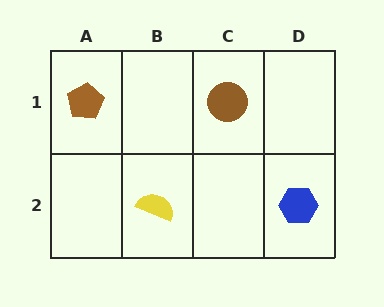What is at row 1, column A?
A brown pentagon.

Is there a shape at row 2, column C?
No, that cell is empty.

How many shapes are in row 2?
2 shapes.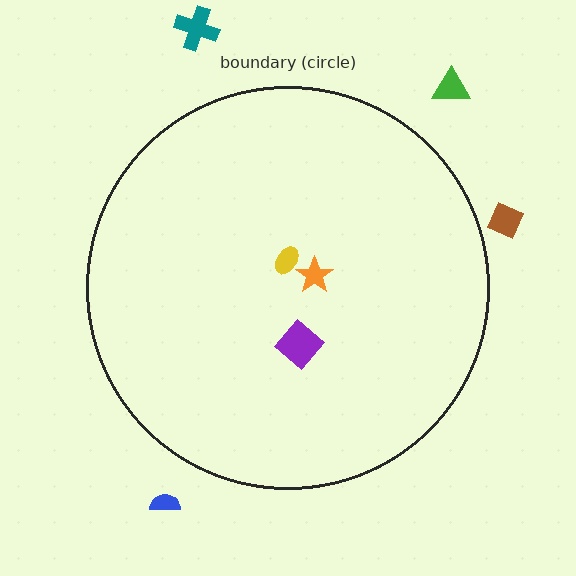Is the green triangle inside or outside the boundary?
Outside.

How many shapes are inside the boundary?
3 inside, 4 outside.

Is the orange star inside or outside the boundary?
Inside.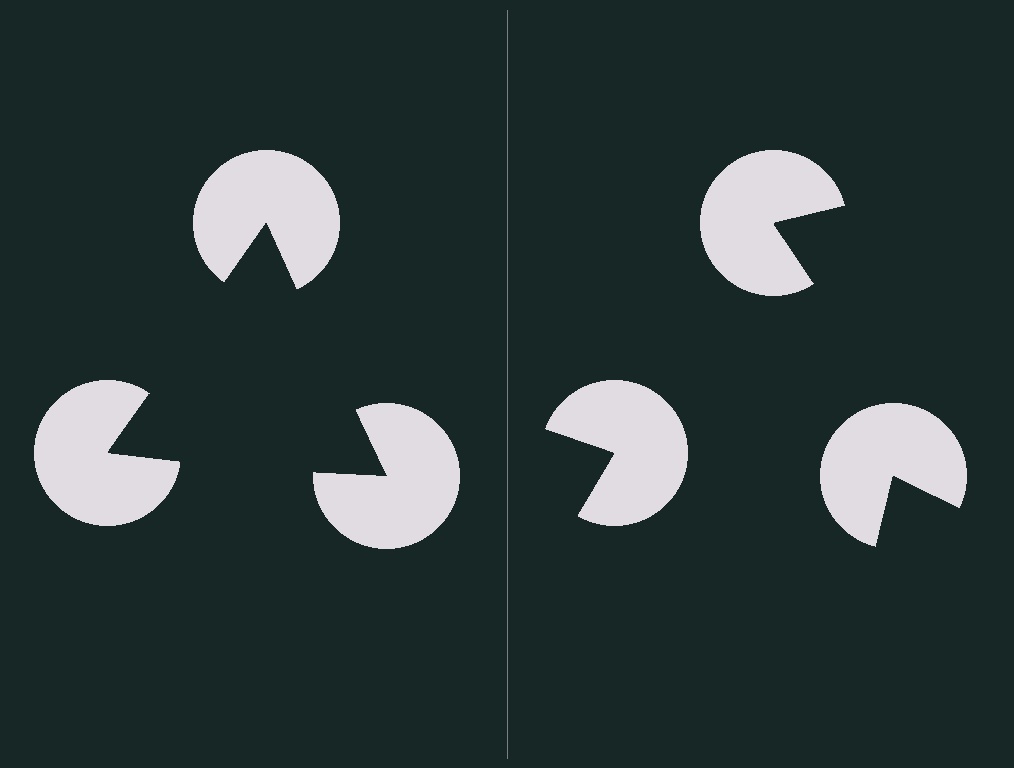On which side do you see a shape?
An illusory triangle appears on the left side. On the right side the wedge cuts are rotated, so no coherent shape forms.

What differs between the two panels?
The pac-man discs are positioned identically on both sides; only the wedge orientations differ. On the left they align to a triangle; on the right they are misaligned.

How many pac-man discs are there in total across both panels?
6 — 3 on each side.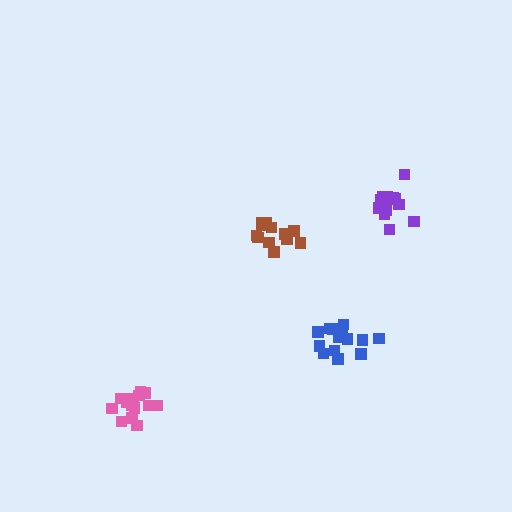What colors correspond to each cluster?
The clusters are colored: blue, brown, purple, pink.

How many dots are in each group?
Group 1: 15 dots, Group 2: 12 dots, Group 3: 14 dots, Group 4: 15 dots (56 total).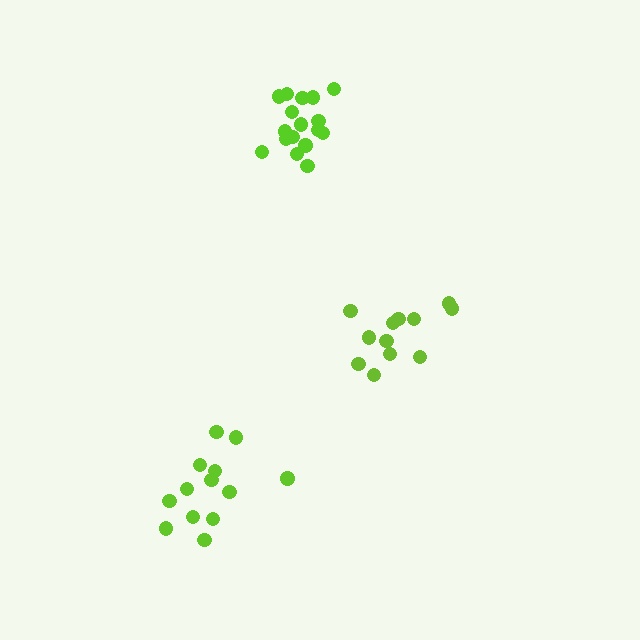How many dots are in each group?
Group 1: 13 dots, Group 2: 17 dots, Group 3: 12 dots (42 total).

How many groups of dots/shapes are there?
There are 3 groups.